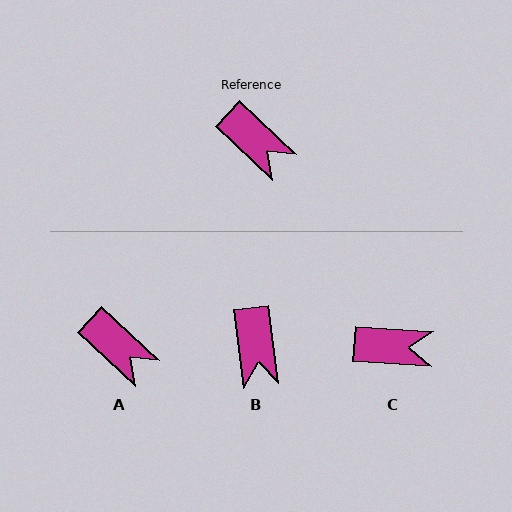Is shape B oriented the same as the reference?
No, it is off by about 39 degrees.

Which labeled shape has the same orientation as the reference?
A.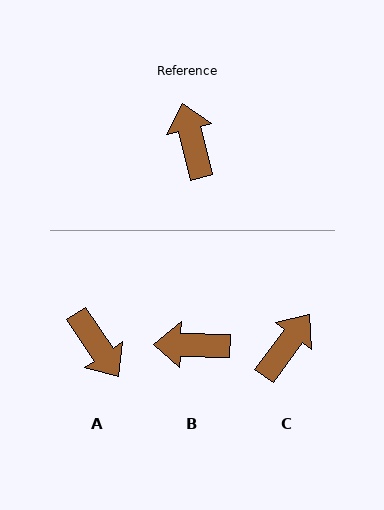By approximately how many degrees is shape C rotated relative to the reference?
Approximately 51 degrees clockwise.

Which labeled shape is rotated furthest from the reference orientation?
A, about 161 degrees away.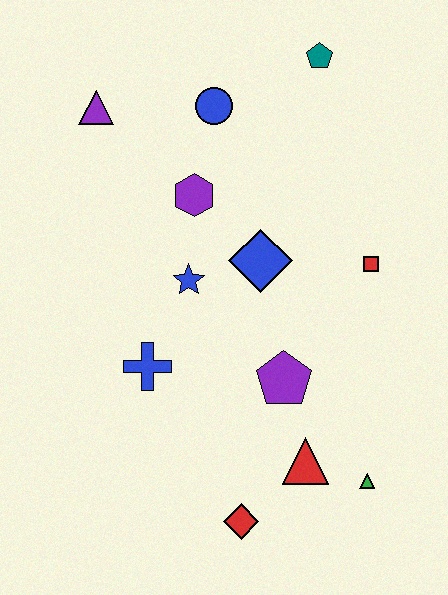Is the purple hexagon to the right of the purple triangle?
Yes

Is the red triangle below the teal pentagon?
Yes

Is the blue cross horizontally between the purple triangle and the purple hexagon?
Yes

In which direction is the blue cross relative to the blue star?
The blue cross is below the blue star.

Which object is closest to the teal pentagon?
The blue circle is closest to the teal pentagon.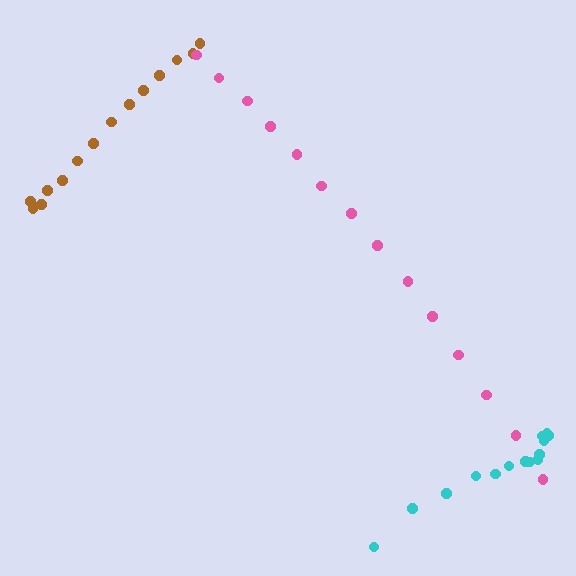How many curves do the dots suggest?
There are 3 distinct paths.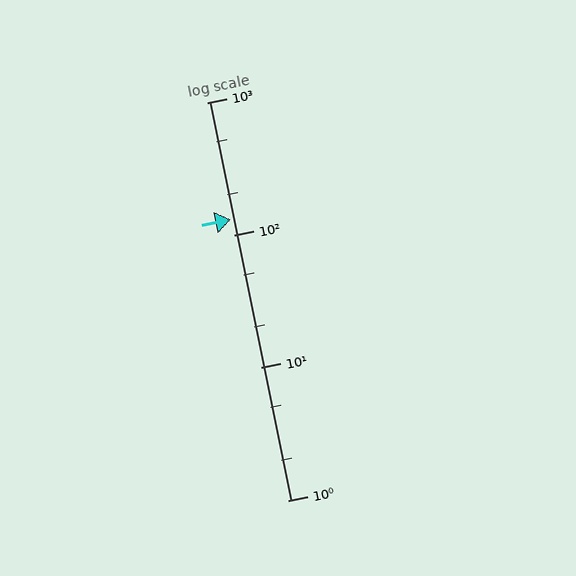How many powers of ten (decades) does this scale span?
The scale spans 3 decades, from 1 to 1000.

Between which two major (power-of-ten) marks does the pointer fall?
The pointer is between 100 and 1000.